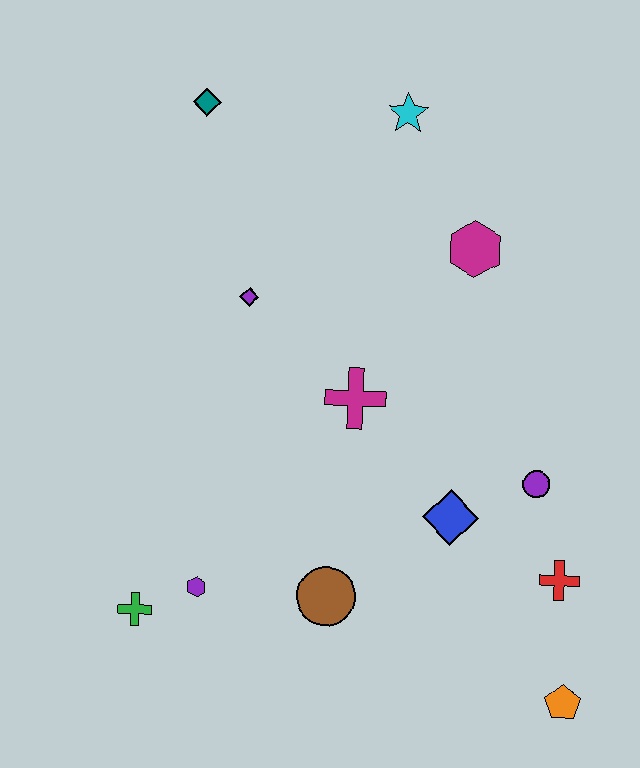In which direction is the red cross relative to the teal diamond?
The red cross is below the teal diamond.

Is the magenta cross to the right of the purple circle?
No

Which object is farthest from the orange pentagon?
The teal diamond is farthest from the orange pentagon.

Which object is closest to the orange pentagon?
The red cross is closest to the orange pentagon.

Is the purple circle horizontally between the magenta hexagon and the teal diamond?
No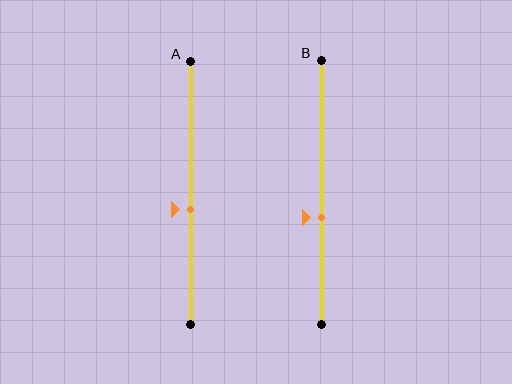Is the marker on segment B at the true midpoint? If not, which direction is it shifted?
No, the marker on segment B is shifted downward by about 10% of the segment length.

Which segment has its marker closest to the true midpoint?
Segment A has its marker closest to the true midpoint.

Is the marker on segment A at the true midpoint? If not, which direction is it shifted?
No, the marker on segment A is shifted downward by about 6% of the segment length.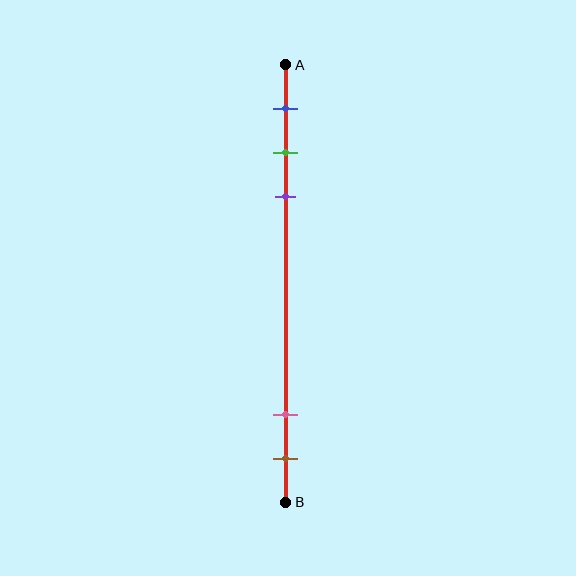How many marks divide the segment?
There are 5 marks dividing the segment.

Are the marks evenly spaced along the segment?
No, the marks are not evenly spaced.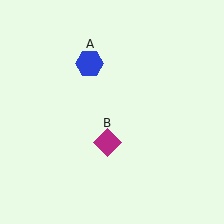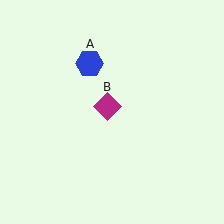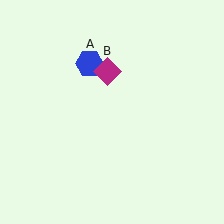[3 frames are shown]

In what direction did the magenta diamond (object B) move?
The magenta diamond (object B) moved up.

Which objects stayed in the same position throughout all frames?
Blue hexagon (object A) remained stationary.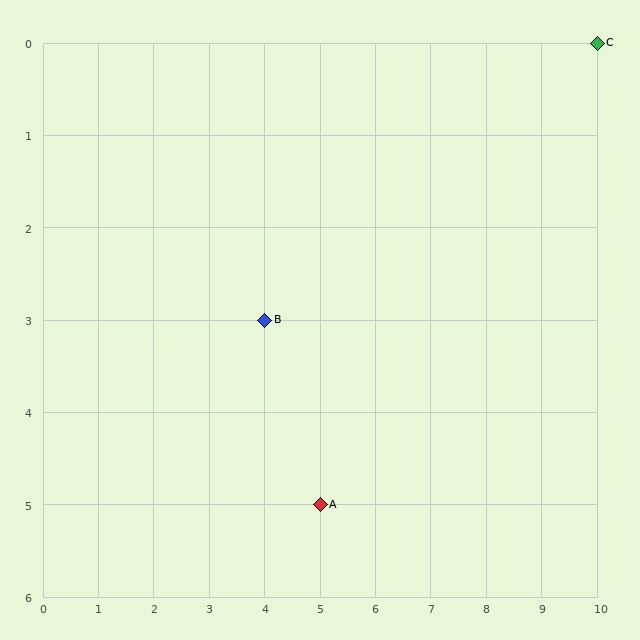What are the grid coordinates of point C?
Point C is at grid coordinates (10, 0).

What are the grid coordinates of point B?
Point B is at grid coordinates (4, 3).